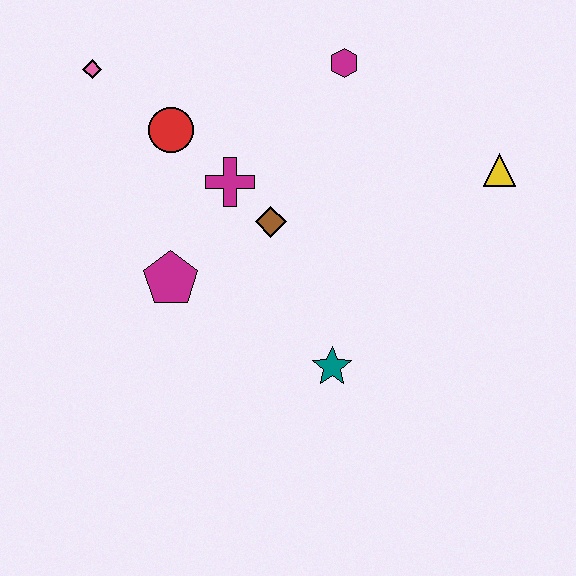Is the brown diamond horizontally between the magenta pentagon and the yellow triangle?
Yes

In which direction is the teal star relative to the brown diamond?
The teal star is below the brown diamond.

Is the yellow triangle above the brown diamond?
Yes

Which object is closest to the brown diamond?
The magenta cross is closest to the brown diamond.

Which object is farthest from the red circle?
The yellow triangle is farthest from the red circle.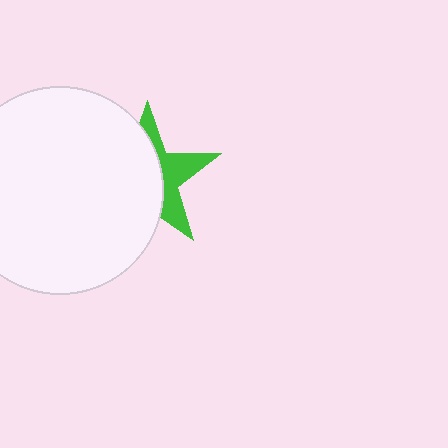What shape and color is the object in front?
The object in front is a white circle.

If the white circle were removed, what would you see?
You would see the complete green star.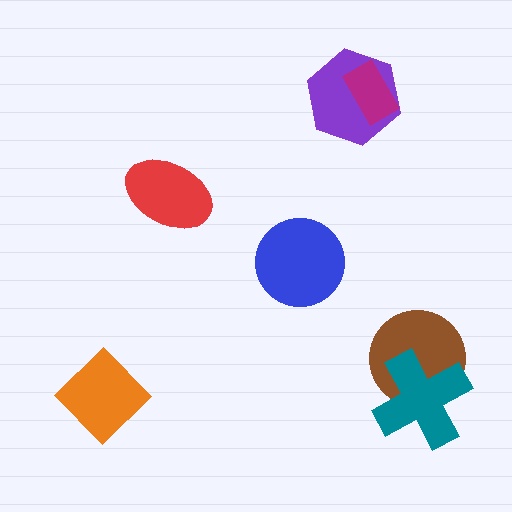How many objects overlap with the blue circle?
0 objects overlap with the blue circle.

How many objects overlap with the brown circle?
1 object overlaps with the brown circle.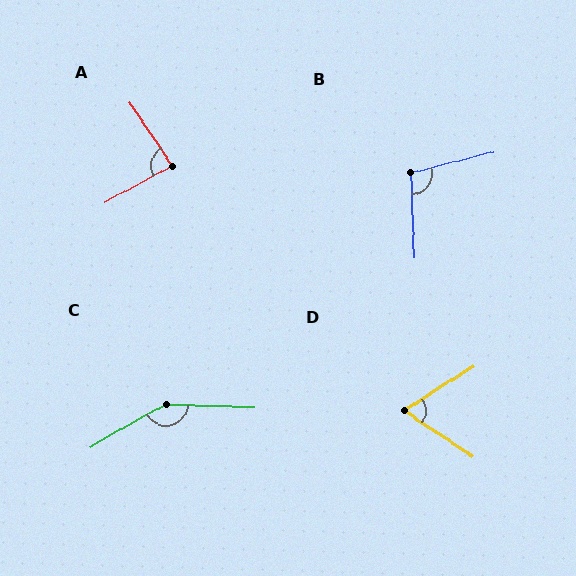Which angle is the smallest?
D, at approximately 67 degrees.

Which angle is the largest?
C, at approximately 149 degrees.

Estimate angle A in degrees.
Approximately 85 degrees.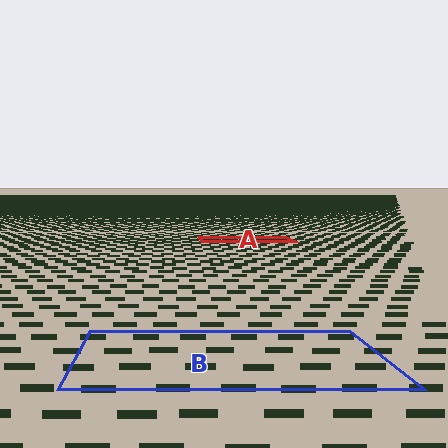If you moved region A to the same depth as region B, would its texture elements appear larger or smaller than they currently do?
They would appear larger. At a closer depth, the same texture elements are projected at a bigger on-screen size.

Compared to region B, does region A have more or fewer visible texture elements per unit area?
Region A has more texture elements per unit area — they are packed more densely because it is farther away.